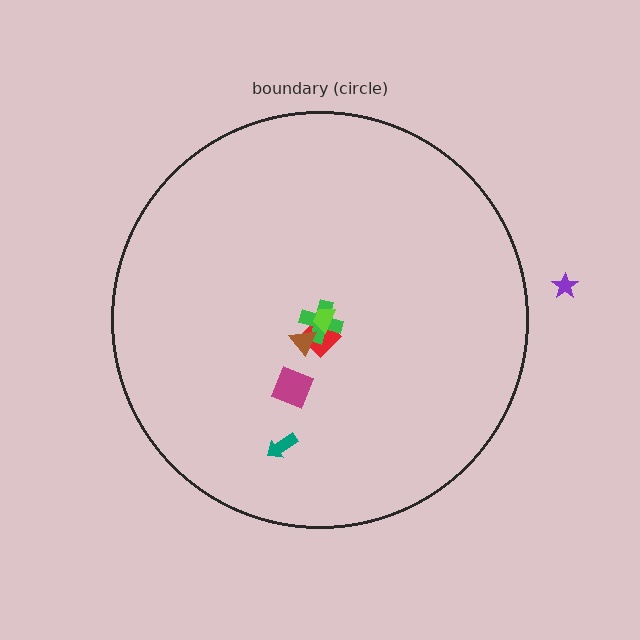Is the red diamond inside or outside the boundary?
Inside.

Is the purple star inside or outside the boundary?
Outside.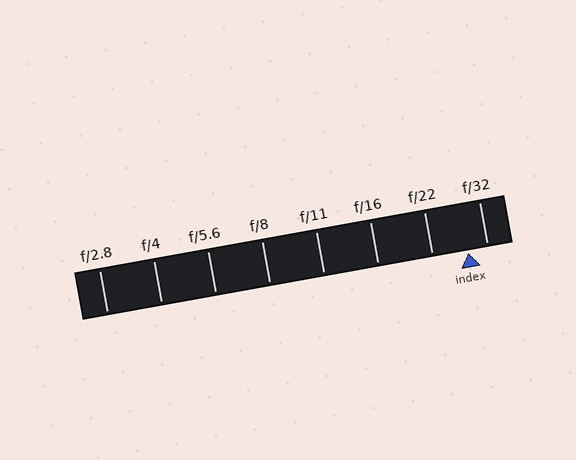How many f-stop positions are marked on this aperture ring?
There are 8 f-stop positions marked.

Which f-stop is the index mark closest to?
The index mark is closest to f/32.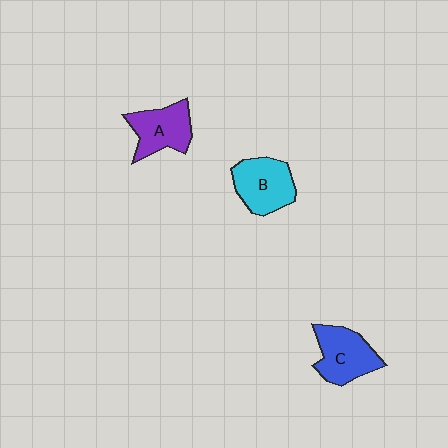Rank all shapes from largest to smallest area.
From largest to smallest: B (cyan), C (blue), A (purple).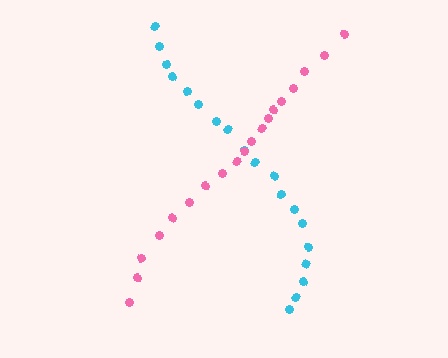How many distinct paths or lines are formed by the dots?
There are 2 distinct paths.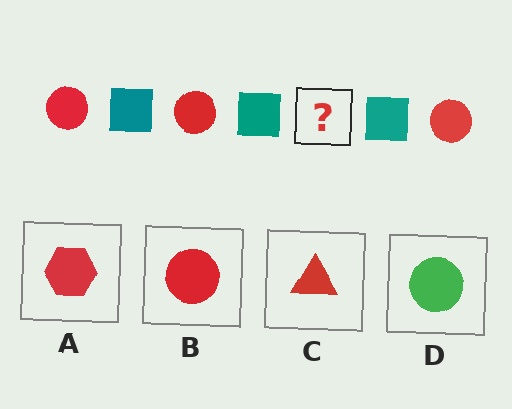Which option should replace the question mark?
Option B.